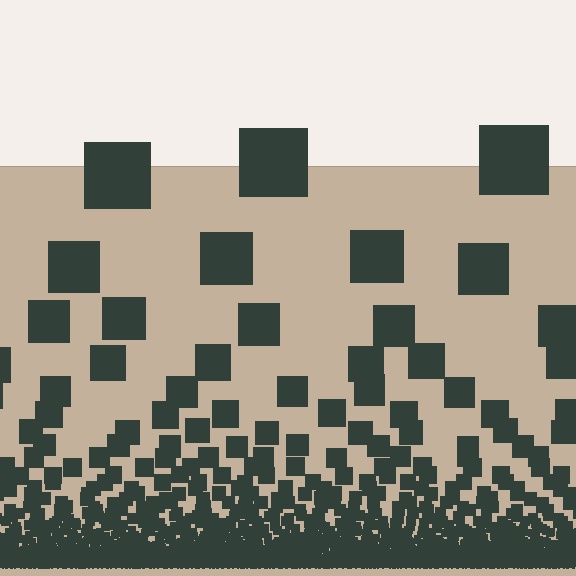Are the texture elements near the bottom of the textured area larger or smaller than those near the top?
Smaller. The gradient is inverted — elements near the bottom are smaller and denser.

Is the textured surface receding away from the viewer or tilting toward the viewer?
The surface appears to tilt toward the viewer. Texture elements get larger and sparser toward the top.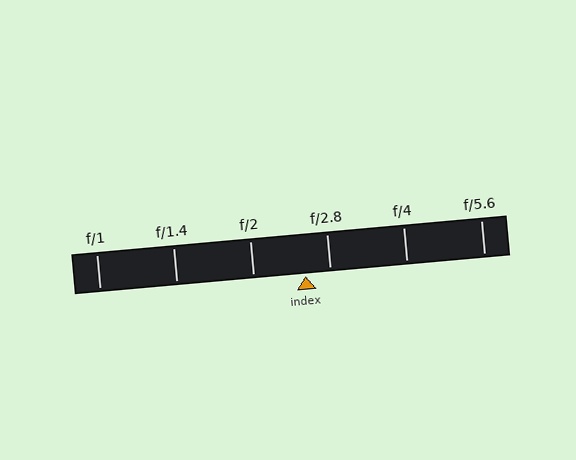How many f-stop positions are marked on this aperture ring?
There are 6 f-stop positions marked.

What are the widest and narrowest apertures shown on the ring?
The widest aperture shown is f/1 and the narrowest is f/5.6.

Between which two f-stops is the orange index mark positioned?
The index mark is between f/2 and f/2.8.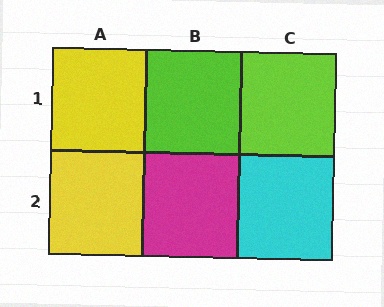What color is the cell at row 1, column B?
Lime.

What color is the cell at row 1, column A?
Yellow.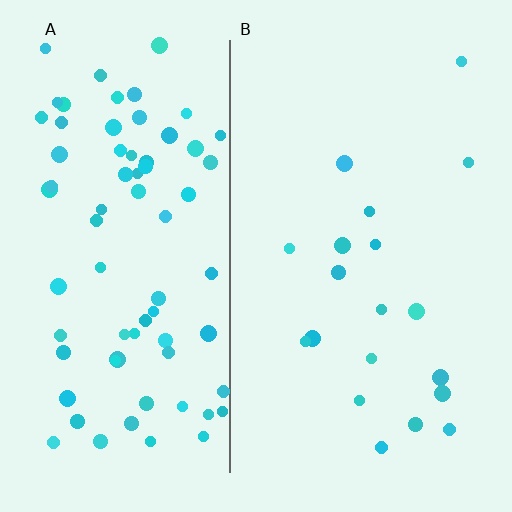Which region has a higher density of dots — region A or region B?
A (the left).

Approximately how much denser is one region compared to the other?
Approximately 3.8× — region A over region B.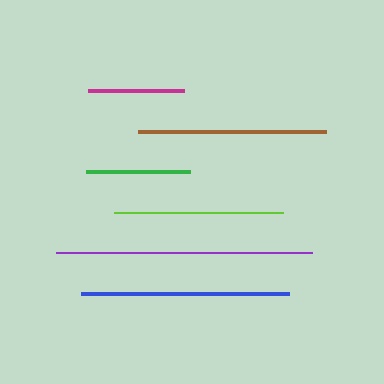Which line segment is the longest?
The purple line is the longest at approximately 256 pixels.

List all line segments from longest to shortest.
From longest to shortest: purple, blue, brown, lime, green, magenta.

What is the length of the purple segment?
The purple segment is approximately 256 pixels long.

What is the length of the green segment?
The green segment is approximately 103 pixels long.